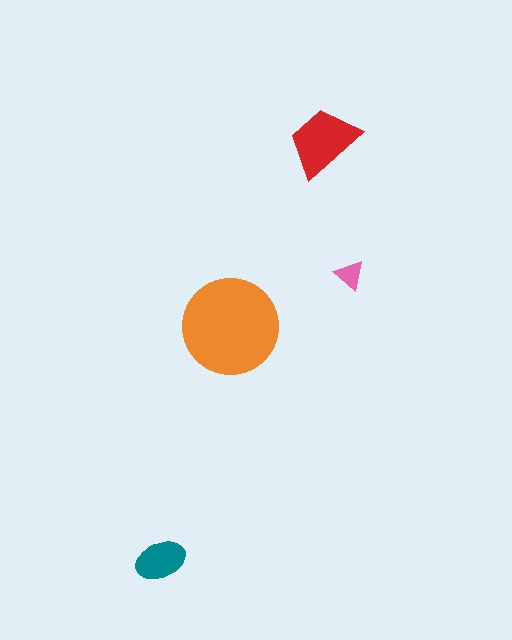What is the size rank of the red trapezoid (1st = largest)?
2nd.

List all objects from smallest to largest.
The pink triangle, the teal ellipse, the red trapezoid, the orange circle.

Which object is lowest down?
The teal ellipse is bottommost.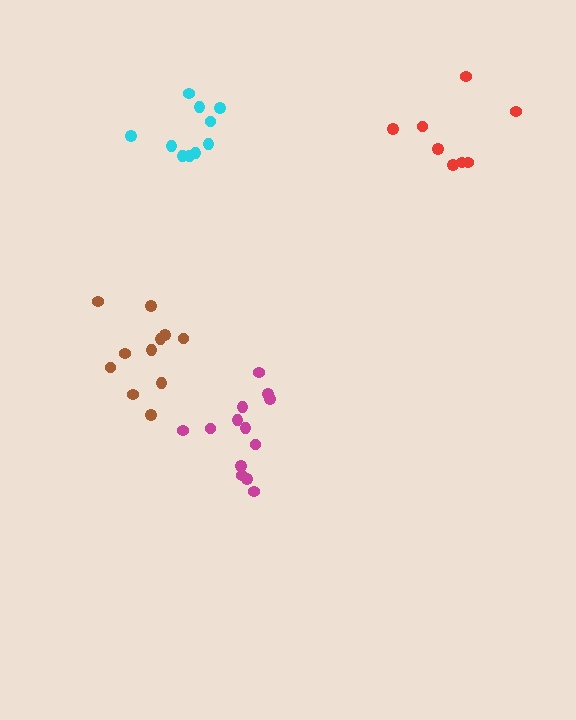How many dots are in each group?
Group 1: 13 dots, Group 2: 10 dots, Group 3: 11 dots, Group 4: 8 dots (42 total).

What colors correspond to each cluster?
The clusters are colored: magenta, cyan, brown, red.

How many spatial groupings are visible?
There are 4 spatial groupings.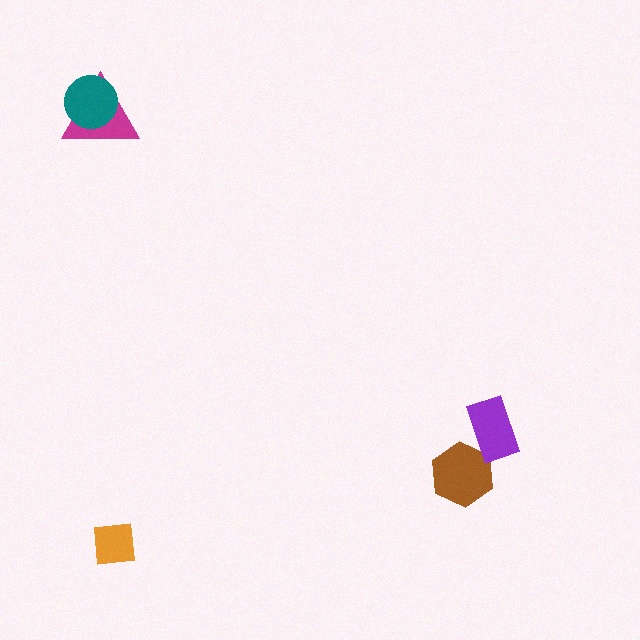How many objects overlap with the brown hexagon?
1 object overlaps with the brown hexagon.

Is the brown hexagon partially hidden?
Yes, it is partially covered by another shape.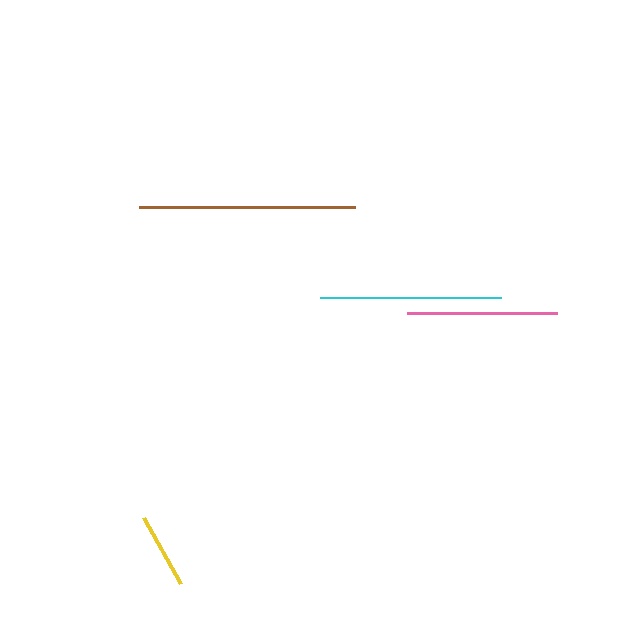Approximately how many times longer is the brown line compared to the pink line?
The brown line is approximately 1.4 times the length of the pink line.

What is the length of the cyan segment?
The cyan segment is approximately 181 pixels long.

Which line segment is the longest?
The brown line is the longest at approximately 216 pixels.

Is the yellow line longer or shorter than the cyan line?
The cyan line is longer than the yellow line.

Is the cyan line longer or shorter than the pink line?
The cyan line is longer than the pink line.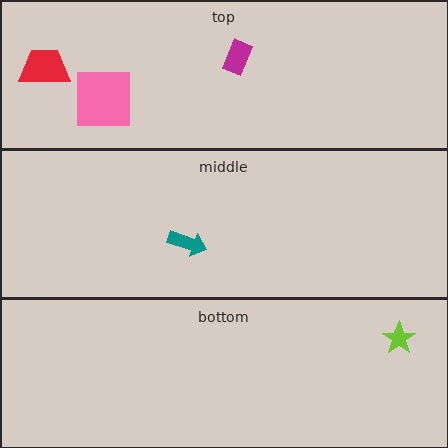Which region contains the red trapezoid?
The top region.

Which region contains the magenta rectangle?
The top region.